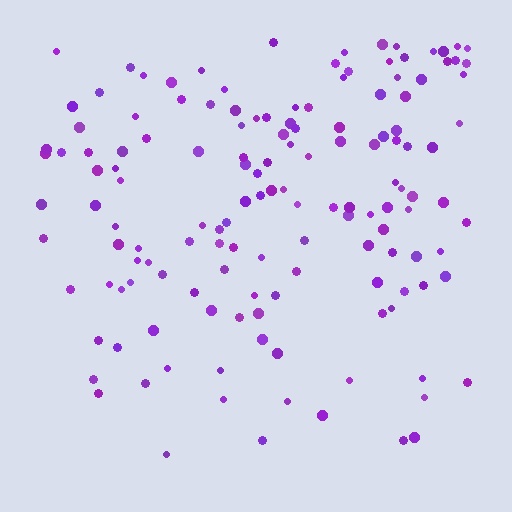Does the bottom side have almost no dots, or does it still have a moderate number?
Still a moderate number, just noticeably fewer than the top.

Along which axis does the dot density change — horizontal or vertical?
Vertical.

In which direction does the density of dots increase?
From bottom to top, with the top side densest.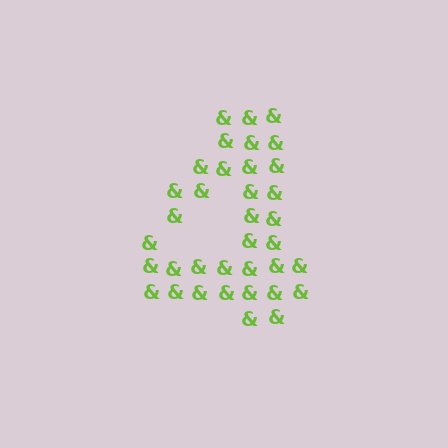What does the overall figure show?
The overall figure shows the digit 4.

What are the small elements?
The small elements are ampersands.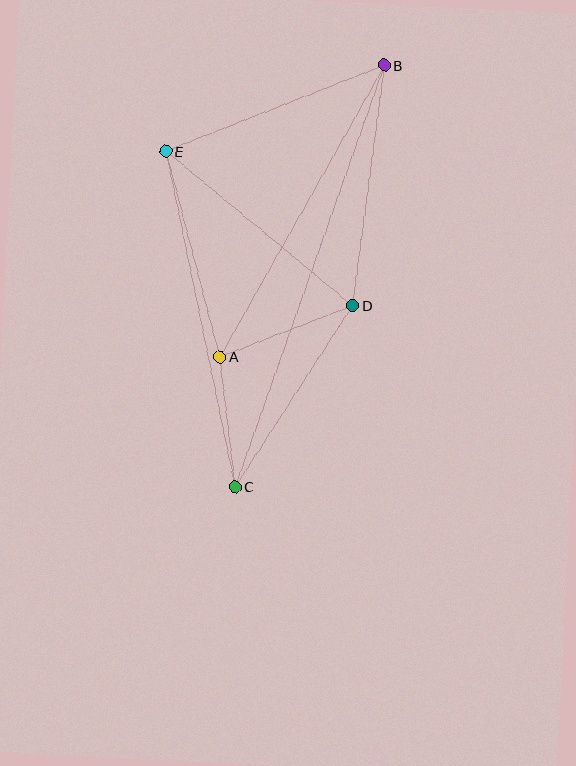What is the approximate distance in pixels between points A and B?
The distance between A and B is approximately 335 pixels.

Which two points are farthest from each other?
Points B and C are farthest from each other.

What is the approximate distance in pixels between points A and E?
The distance between A and E is approximately 212 pixels.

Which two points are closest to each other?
Points A and C are closest to each other.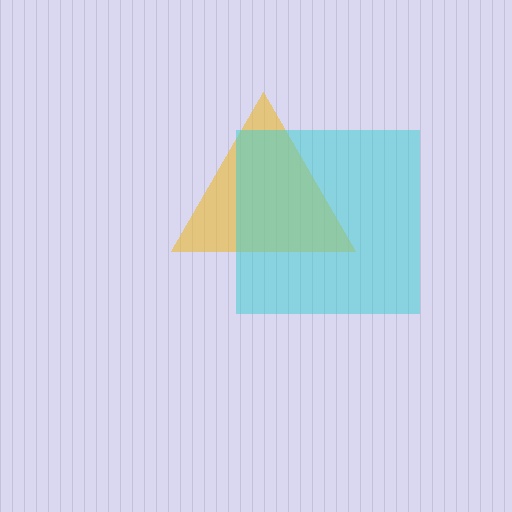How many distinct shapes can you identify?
There are 2 distinct shapes: a yellow triangle, a cyan square.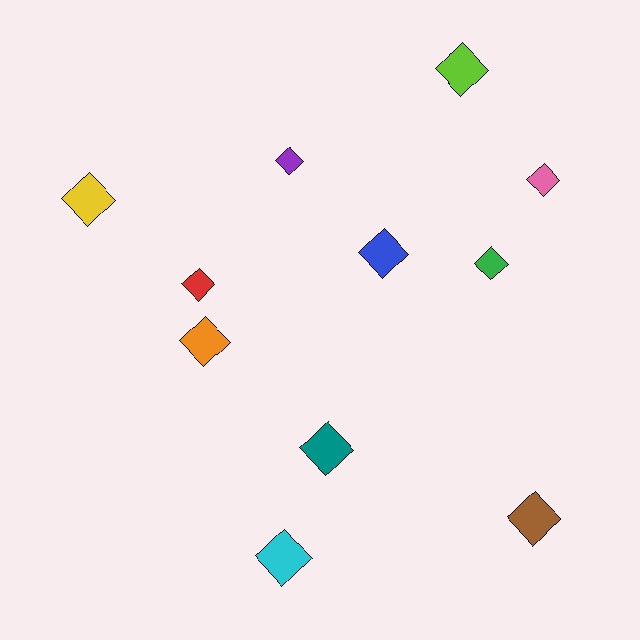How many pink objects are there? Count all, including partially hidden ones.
There is 1 pink object.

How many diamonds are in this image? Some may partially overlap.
There are 11 diamonds.